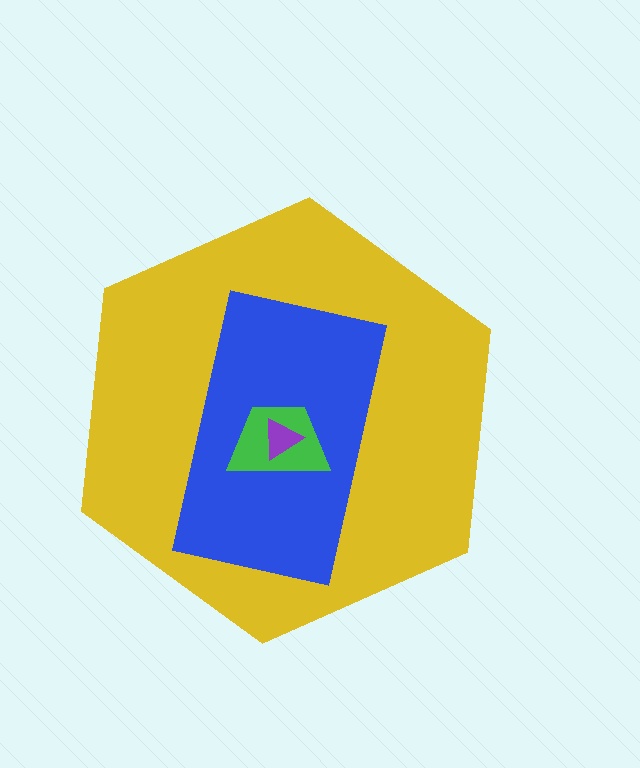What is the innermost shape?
The purple triangle.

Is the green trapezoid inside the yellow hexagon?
Yes.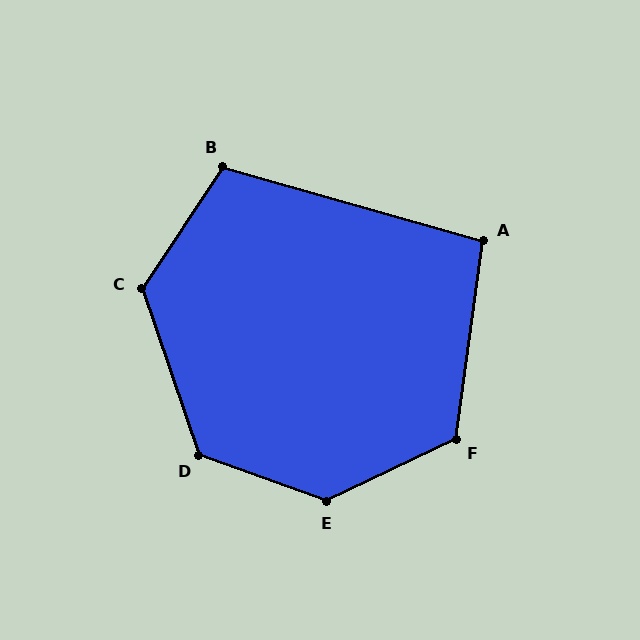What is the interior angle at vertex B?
Approximately 108 degrees (obtuse).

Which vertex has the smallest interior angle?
A, at approximately 98 degrees.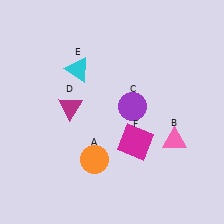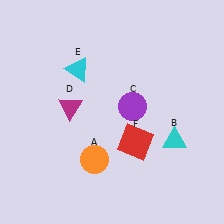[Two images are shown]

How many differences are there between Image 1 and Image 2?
There are 2 differences between the two images.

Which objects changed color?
B changed from pink to cyan. F changed from magenta to red.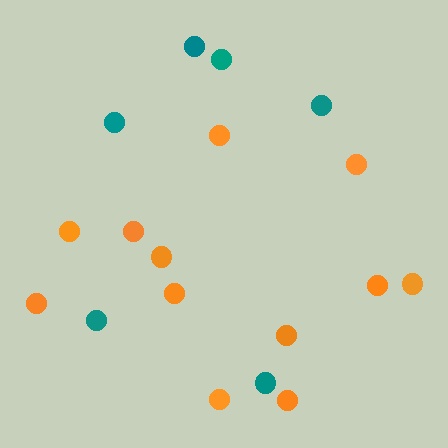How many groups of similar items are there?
There are 2 groups: one group of orange circles (12) and one group of teal circles (6).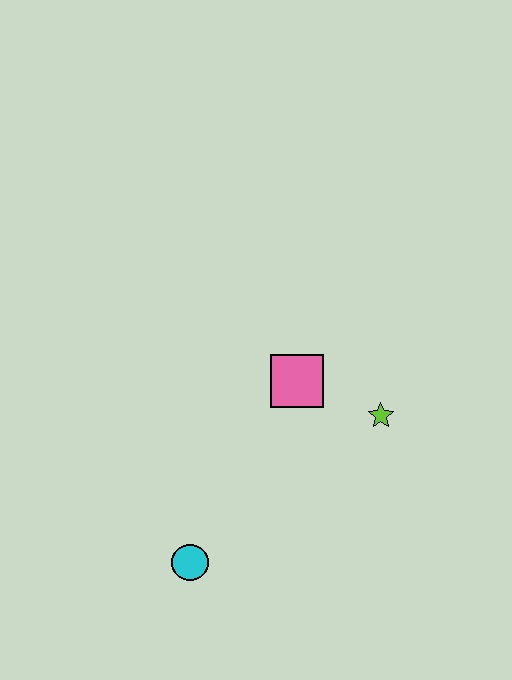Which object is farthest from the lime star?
The cyan circle is farthest from the lime star.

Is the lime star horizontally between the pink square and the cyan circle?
No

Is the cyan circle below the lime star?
Yes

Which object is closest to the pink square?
The lime star is closest to the pink square.